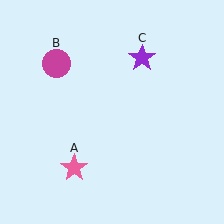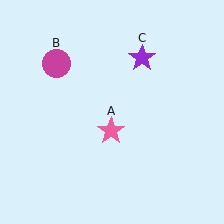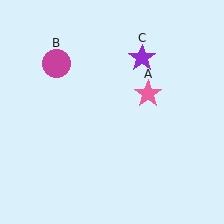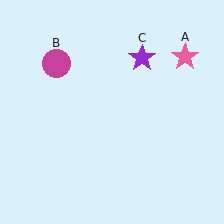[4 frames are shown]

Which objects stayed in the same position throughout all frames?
Magenta circle (object B) and purple star (object C) remained stationary.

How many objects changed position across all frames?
1 object changed position: pink star (object A).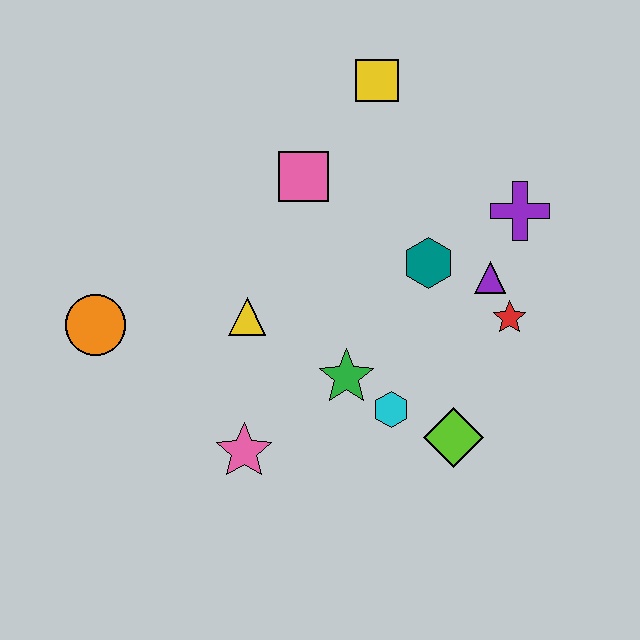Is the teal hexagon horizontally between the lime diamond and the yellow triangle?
Yes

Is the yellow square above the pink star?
Yes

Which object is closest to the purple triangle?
The red star is closest to the purple triangle.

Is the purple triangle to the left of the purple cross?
Yes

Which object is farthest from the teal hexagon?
The orange circle is farthest from the teal hexagon.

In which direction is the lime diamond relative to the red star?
The lime diamond is below the red star.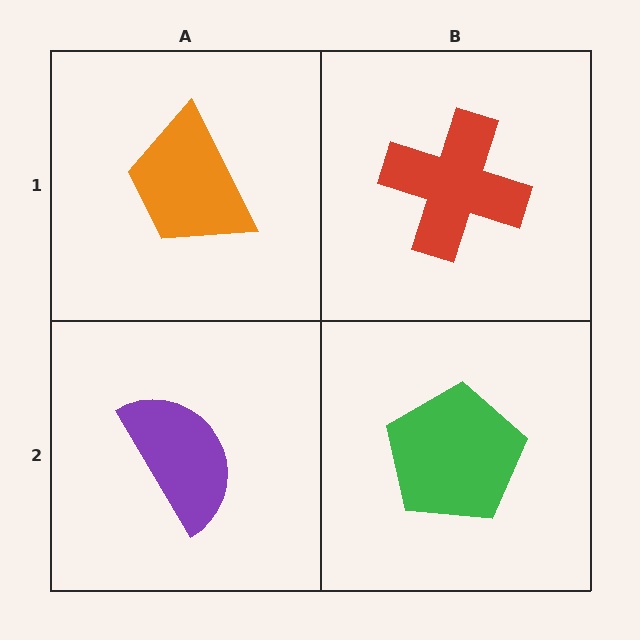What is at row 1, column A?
An orange trapezoid.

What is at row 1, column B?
A red cross.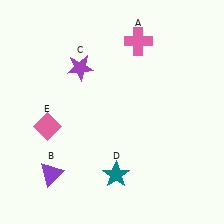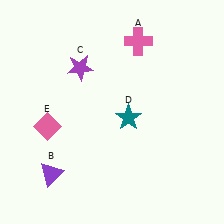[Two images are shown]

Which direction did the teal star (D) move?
The teal star (D) moved up.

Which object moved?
The teal star (D) moved up.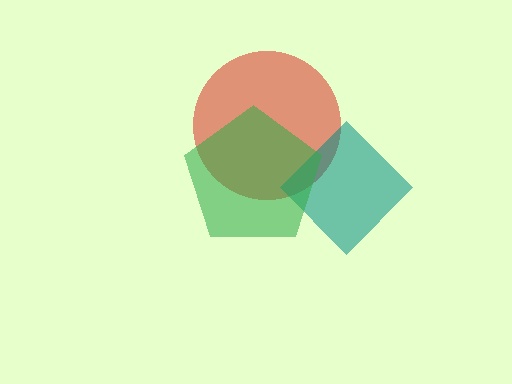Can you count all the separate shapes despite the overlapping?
Yes, there are 3 separate shapes.